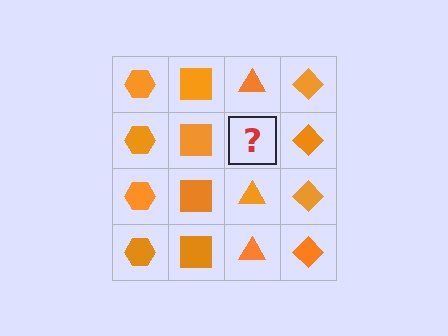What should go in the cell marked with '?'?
The missing cell should contain an orange triangle.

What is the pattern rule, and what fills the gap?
The rule is that each column has a consistent shape. The gap should be filled with an orange triangle.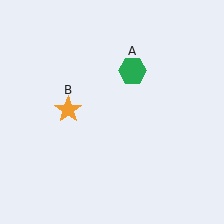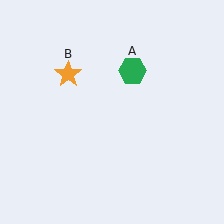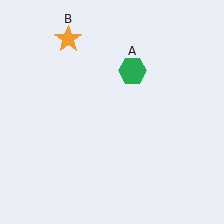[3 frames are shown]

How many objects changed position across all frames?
1 object changed position: orange star (object B).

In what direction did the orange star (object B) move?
The orange star (object B) moved up.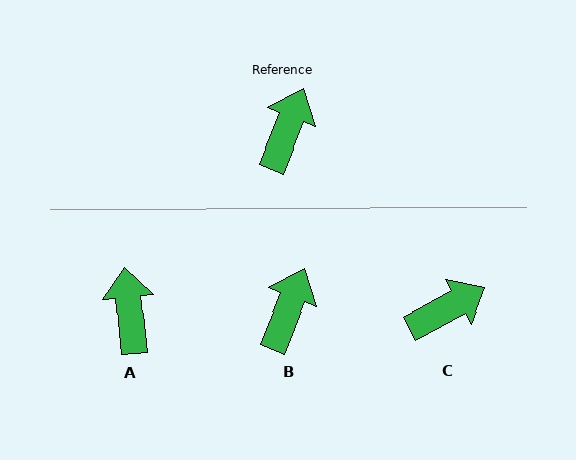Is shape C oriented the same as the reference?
No, it is off by about 39 degrees.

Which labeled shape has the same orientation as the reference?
B.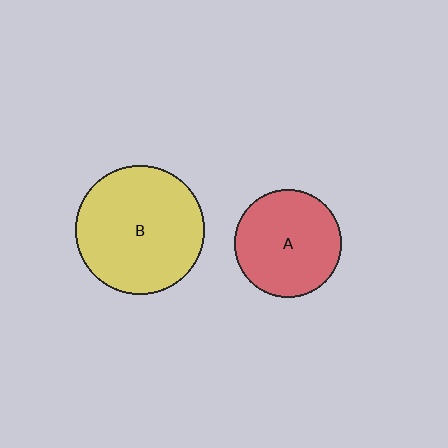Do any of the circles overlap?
No, none of the circles overlap.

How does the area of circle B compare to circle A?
Approximately 1.4 times.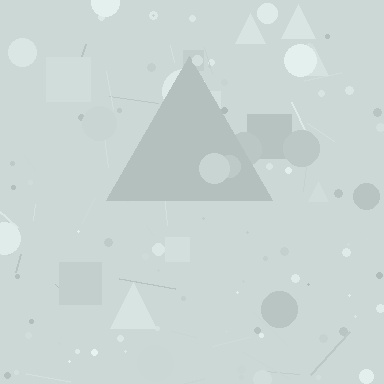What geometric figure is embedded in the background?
A triangle is embedded in the background.